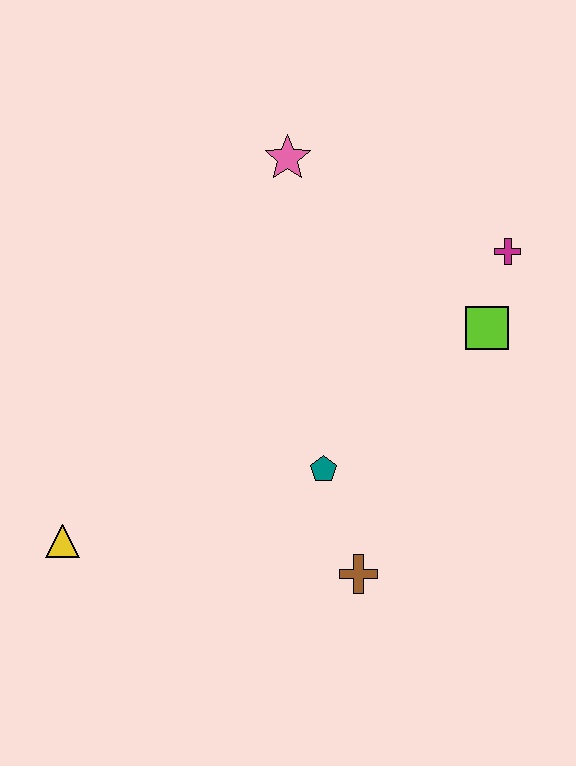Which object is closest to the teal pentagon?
The brown cross is closest to the teal pentagon.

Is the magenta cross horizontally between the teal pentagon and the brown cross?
No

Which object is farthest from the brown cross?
The pink star is farthest from the brown cross.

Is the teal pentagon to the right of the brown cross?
No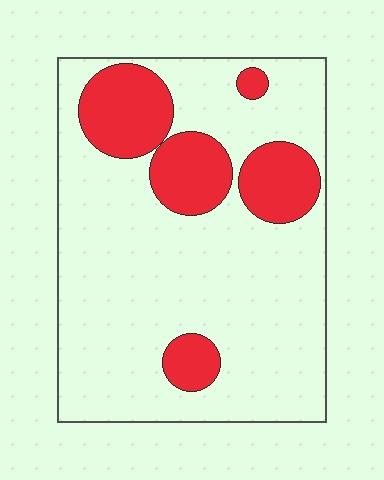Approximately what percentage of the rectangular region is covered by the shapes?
Approximately 20%.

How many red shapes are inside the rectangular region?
5.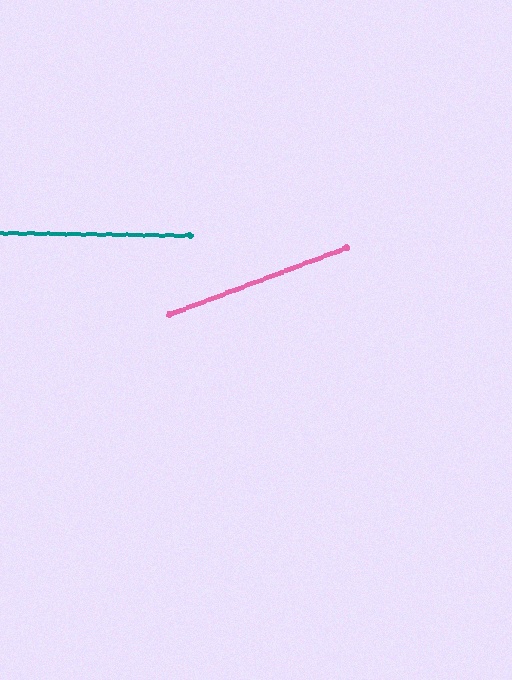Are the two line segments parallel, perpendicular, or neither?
Neither parallel nor perpendicular — they differ by about 21°.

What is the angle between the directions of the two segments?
Approximately 21 degrees.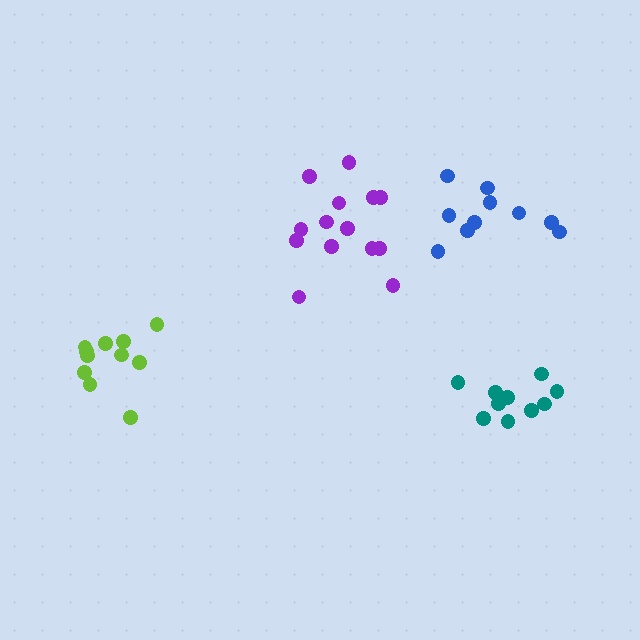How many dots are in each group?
Group 1: 10 dots, Group 2: 14 dots, Group 3: 10 dots, Group 4: 11 dots (45 total).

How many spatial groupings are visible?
There are 4 spatial groupings.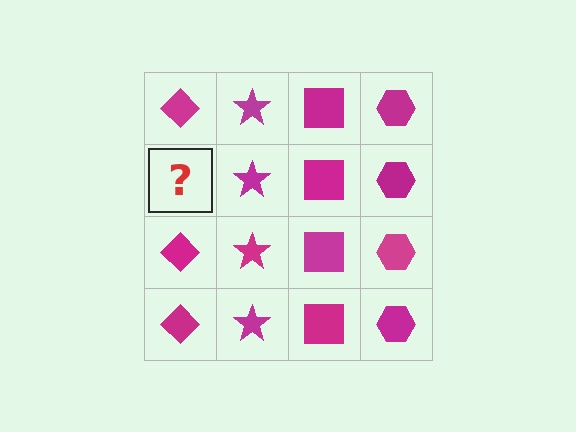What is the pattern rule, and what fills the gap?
The rule is that each column has a consistent shape. The gap should be filled with a magenta diamond.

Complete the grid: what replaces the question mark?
The question mark should be replaced with a magenta diamond.